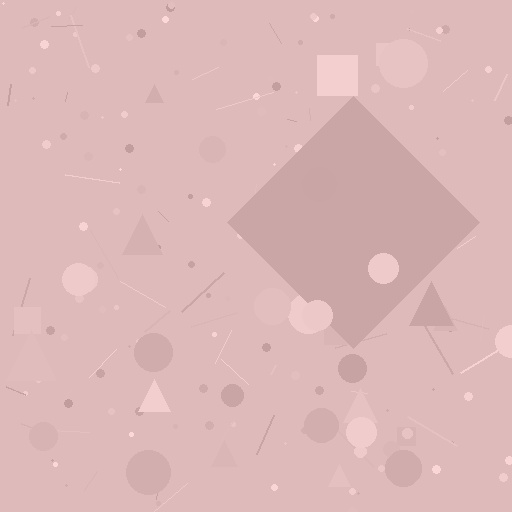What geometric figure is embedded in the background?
A diamond is embedded in the background.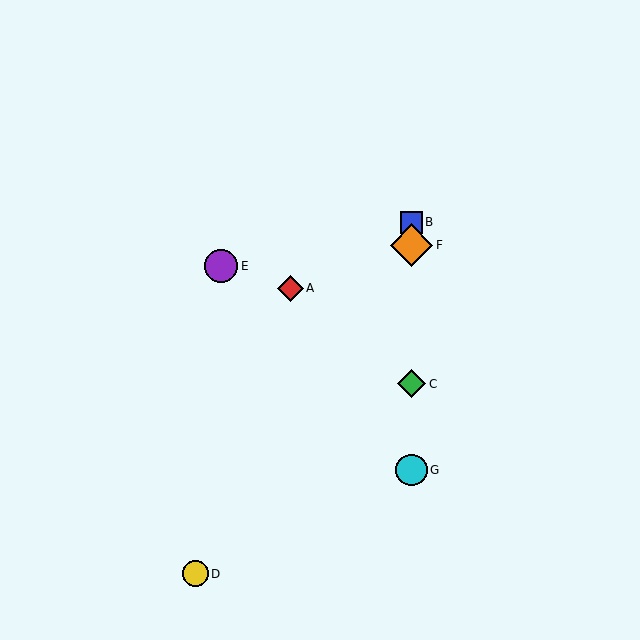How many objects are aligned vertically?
4 objects (B, C, F, G) are aligned vertically.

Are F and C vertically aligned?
Yes, both are at x≈411.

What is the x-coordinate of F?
Object F is at x≈411.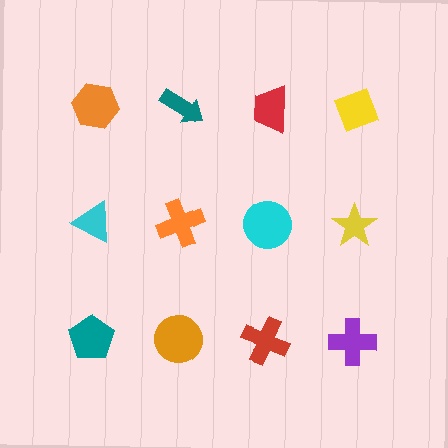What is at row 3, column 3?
A red cross.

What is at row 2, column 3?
A cyan circle.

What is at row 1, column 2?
A teal arrow.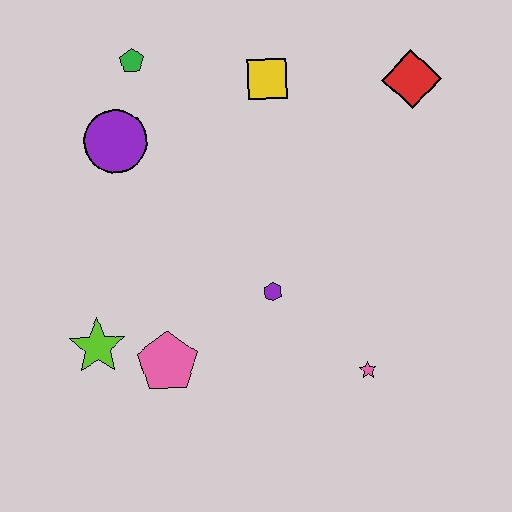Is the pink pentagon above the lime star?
No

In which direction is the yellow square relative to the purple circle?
The yellow square is to the right of the purple circle.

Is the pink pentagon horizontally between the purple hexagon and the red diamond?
No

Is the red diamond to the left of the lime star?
No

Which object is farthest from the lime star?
The red diamond is farthest from the lime star.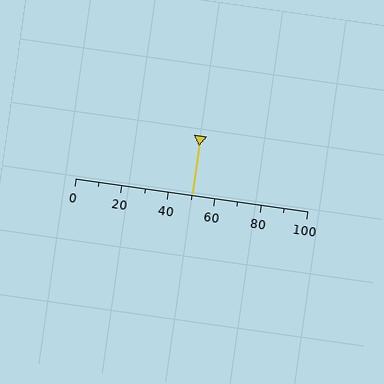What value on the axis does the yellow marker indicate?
The marker indicates approximately 50.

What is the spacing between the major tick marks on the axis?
The major ticks are spaced 20 apart.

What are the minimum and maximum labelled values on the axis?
The axis runs from 0 to 100.